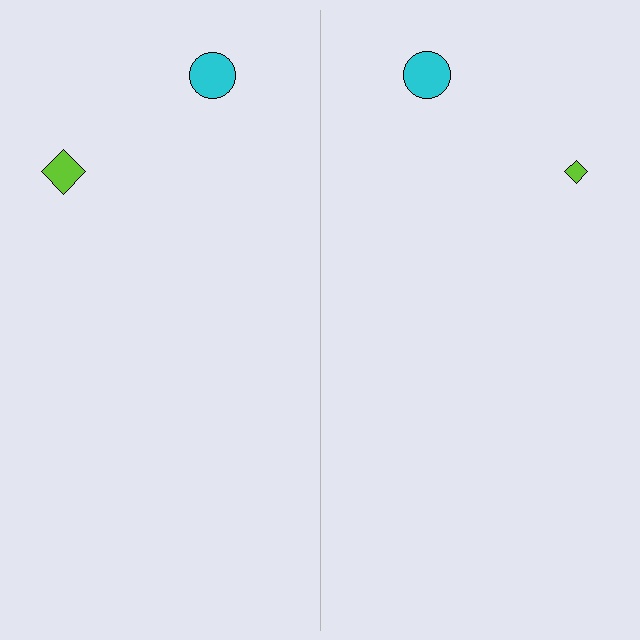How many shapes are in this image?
There are 4 shapes in this image.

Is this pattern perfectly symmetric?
No, the pattern is not perfectly symmetric. The lime diamond on the right side has a different size than its mirror counterpart.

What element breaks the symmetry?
The lime diamond on the right side has a different size than its mirror counterpart.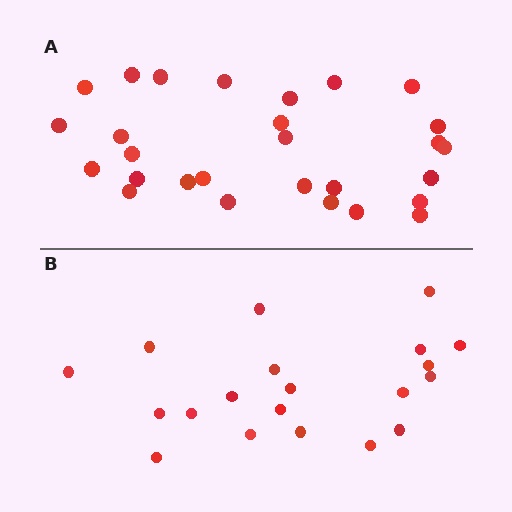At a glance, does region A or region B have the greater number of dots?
Region A (the top region) has more dots.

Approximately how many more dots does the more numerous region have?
Region A has roughly 8 or so more dots than region B.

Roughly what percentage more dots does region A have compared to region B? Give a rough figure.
About 40% more.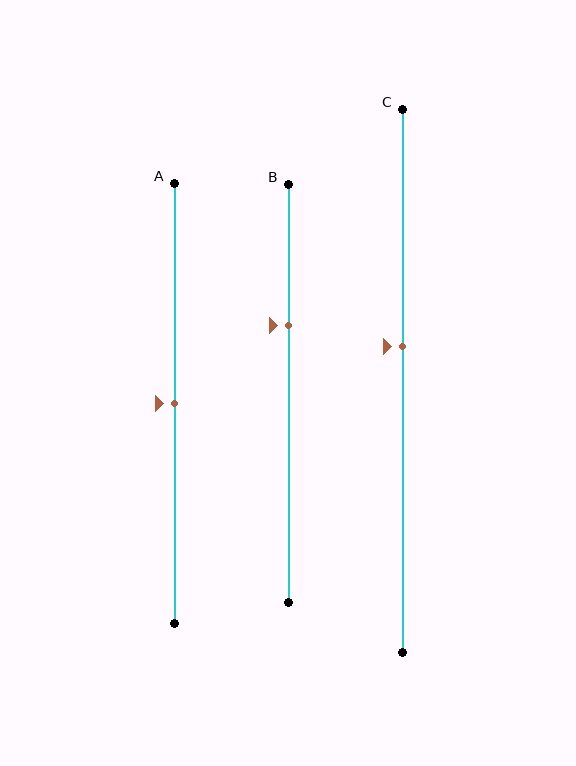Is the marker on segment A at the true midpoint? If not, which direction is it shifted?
Yes, the marker on segment A is at the true midpoint.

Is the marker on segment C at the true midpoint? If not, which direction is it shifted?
No, the marker on segment C is shifted upward by about 6% of the segment length.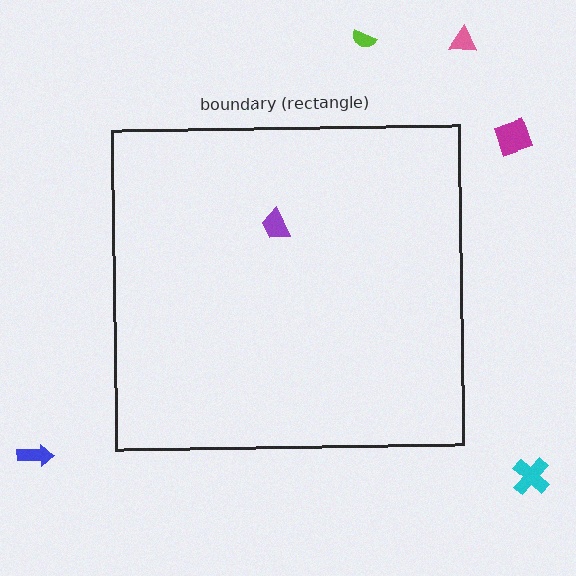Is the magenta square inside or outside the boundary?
Outside.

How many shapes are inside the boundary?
1 inside, 5 outside.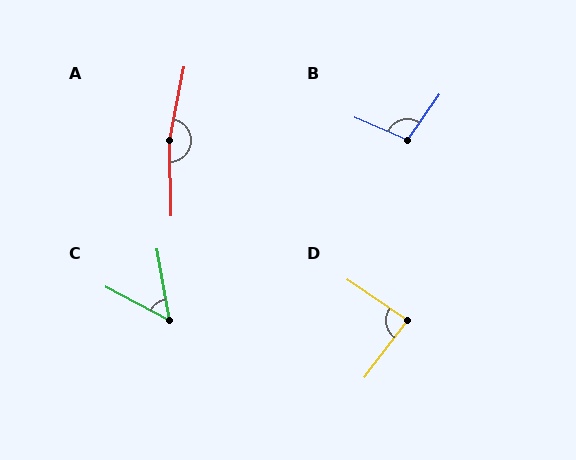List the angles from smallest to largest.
C (52°), D (86°), B (101°), A (167°).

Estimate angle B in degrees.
Approximately 101 degrees.